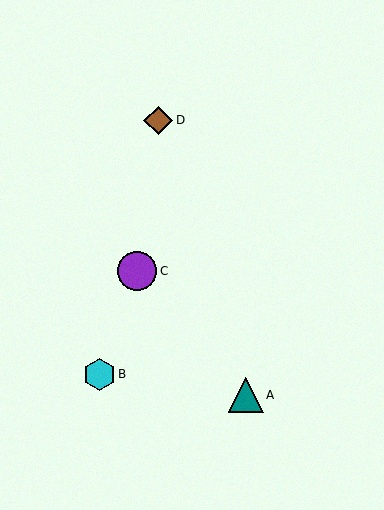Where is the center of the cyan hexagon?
The center of the cyan hexagon is at (99, 374).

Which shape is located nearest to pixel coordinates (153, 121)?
The brown diamond (labeled D) at (158, 120) is nearest to that location.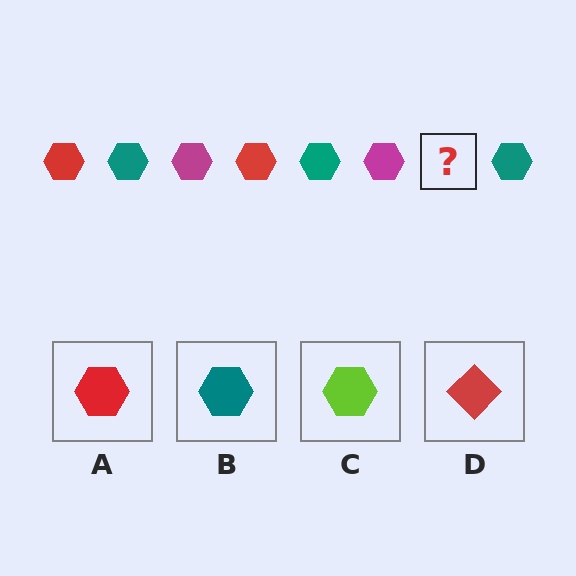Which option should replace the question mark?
Option A.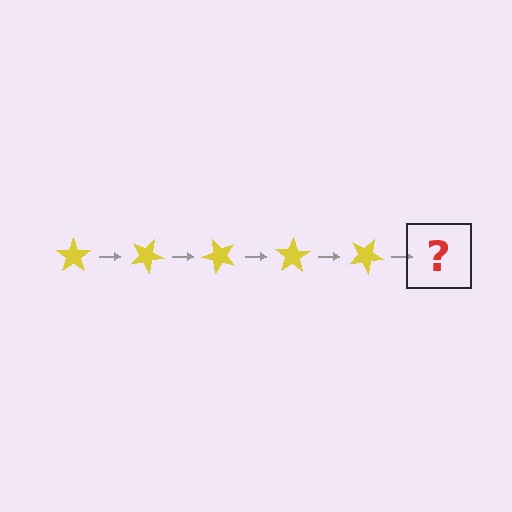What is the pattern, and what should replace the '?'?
The pattern is that the star rotates 25 degrees each step. The '?' should be a yellow star rotated 125 degrees.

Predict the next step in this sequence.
The next step is a yellow star rotated 125 degrees.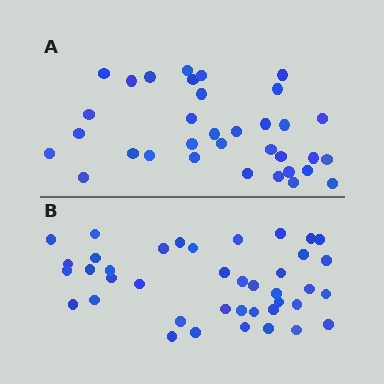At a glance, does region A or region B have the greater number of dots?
Region B (the bottom region) has more dots.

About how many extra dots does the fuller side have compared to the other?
Region B has about 6 more dots than region A.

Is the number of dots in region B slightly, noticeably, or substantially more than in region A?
Region B has only slightly more — the two regions are fairly close. The ratio is roughly 1.2 to 1.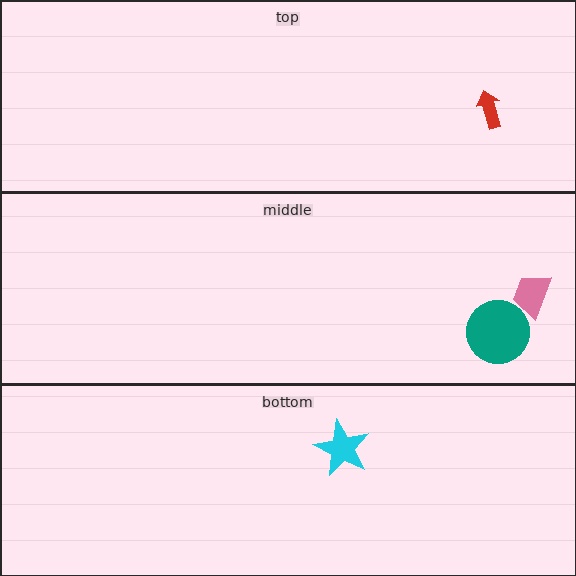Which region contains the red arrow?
The top region.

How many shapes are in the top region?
1.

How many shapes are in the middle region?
2.